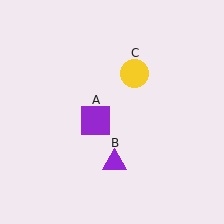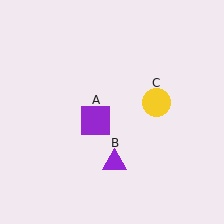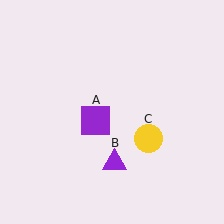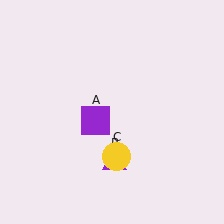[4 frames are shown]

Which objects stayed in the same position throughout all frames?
Purple square (object A) and purple triangle (object B) remained stationary.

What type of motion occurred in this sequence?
The yellow circle (object C) rotated clockwise around the center of the scene.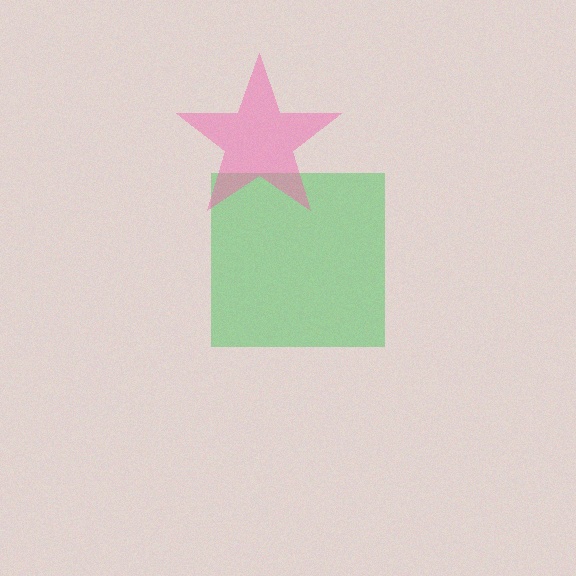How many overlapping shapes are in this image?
There are 2 overlapping shapes in the image.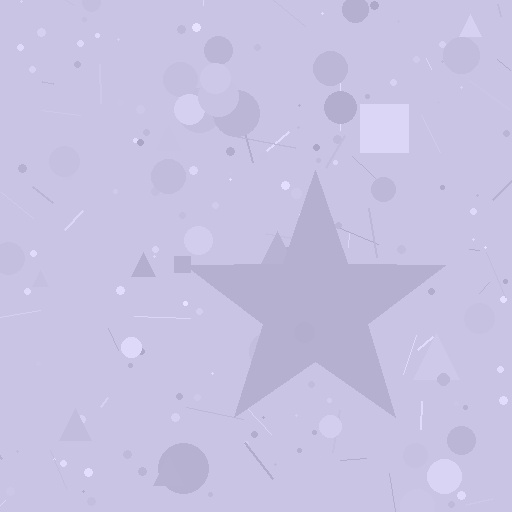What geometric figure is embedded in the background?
A star is embedded in the background.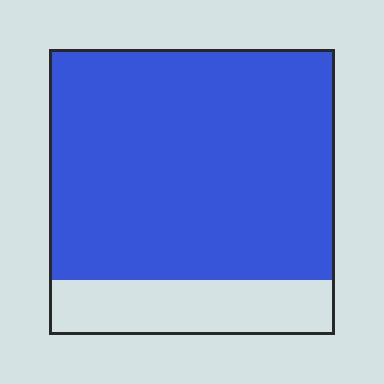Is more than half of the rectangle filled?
Yes.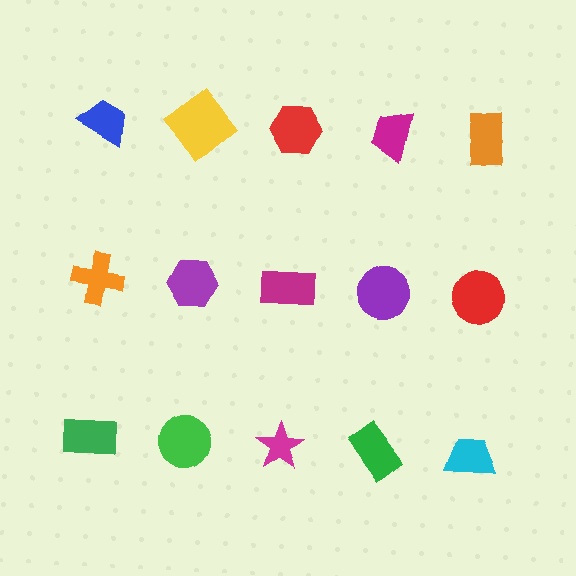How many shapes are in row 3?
5 shapes.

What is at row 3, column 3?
A magenta star.